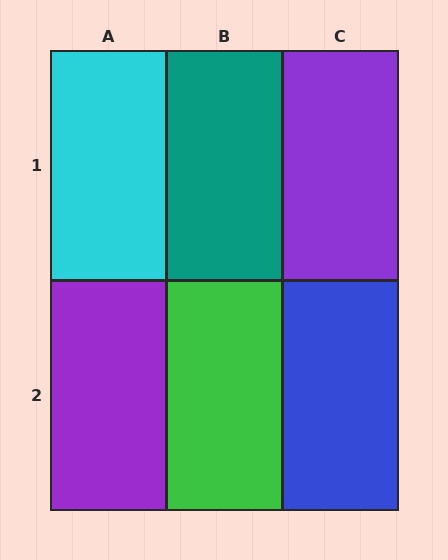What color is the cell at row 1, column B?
Teal.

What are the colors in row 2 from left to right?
Purple, green, blue.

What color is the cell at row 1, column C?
Purple.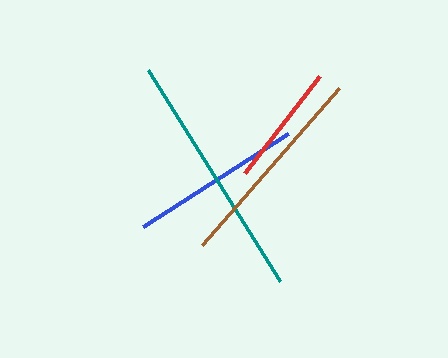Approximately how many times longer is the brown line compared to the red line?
The brown line is approximately 1.7 times the length of the red line.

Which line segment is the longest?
The teal line is the longest at approximately 249 pixels.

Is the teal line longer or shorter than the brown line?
The teal line is longer than the brown line.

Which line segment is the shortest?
The red line is the shortest at approximately 122 pixels.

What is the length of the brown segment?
The brown segment is approximately 209 pixels long.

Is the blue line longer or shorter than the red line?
The blue line is longer than the red line.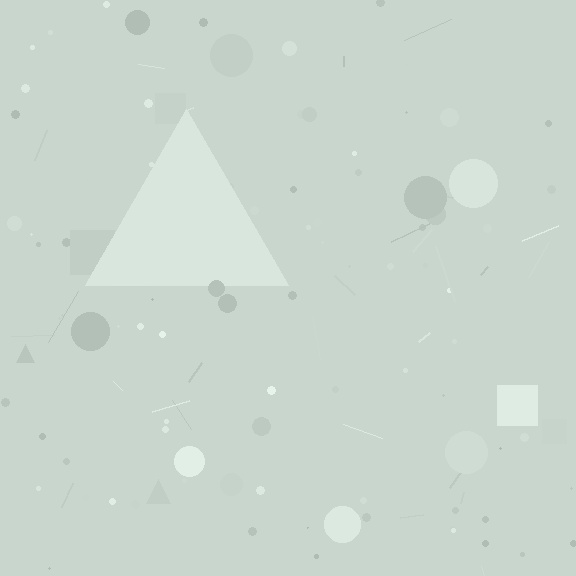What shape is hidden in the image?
A triangle is hidden in the image.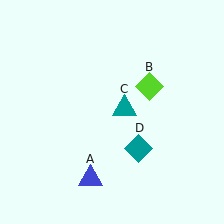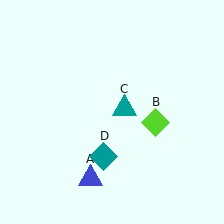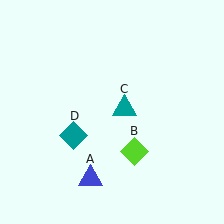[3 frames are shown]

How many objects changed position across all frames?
2 objects changed position: lime diamond (object B), teal diamond (object D).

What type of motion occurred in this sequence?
The lime diamond (object B), teal diamond (object D) rotated clockwise around the center of the scene.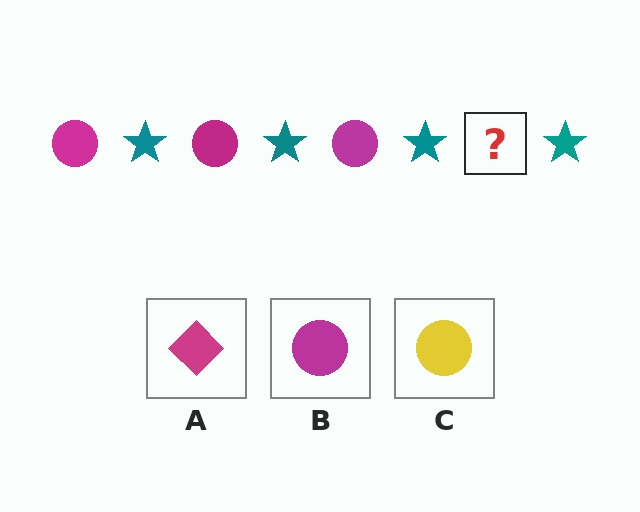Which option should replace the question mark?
Option B.